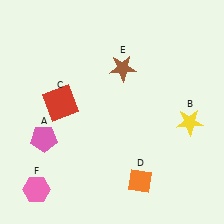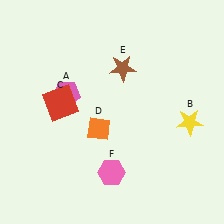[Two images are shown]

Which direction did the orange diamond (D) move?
The orange diamond (D) moved up.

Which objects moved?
The objects that moved are: the pink pentagon (A), the orange diamond (D), the pink hexagon (F).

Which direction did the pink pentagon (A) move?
The pink pentagon (A) moved up.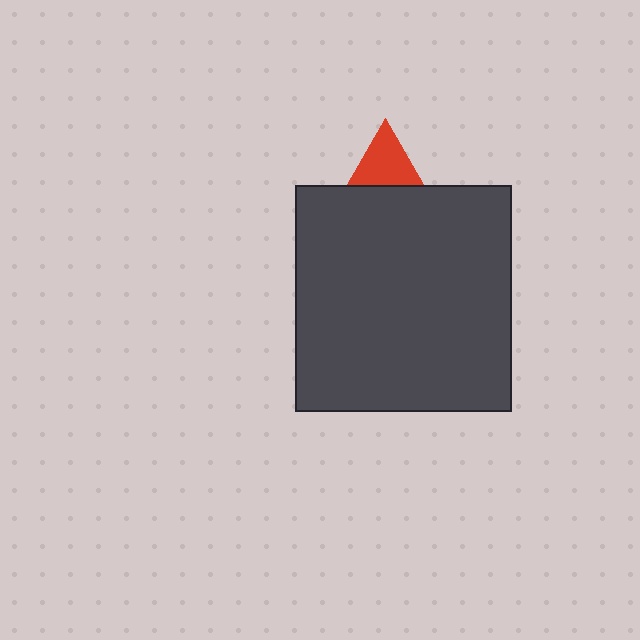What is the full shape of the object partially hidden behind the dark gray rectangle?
The partially hidden object is a red triangle.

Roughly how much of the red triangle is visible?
A small part of it is visible (roughly 40%).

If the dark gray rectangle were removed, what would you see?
You would see the complete red triangle.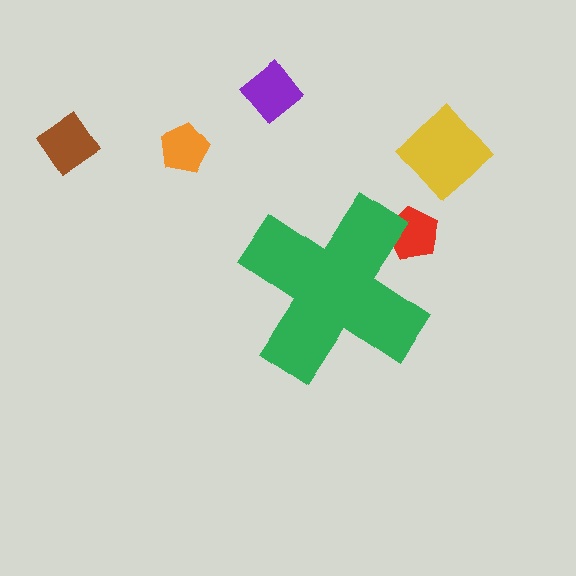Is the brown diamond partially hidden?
No, the brown diamond is fully visible.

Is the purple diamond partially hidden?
No, the purple diamond is fully visible.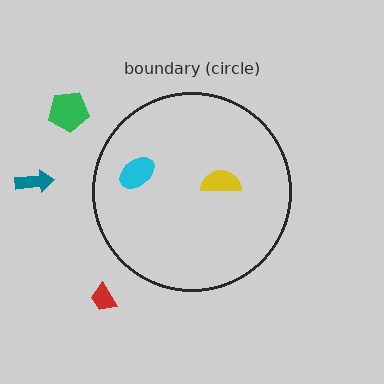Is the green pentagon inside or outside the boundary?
Outside.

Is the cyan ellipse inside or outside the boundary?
Inside.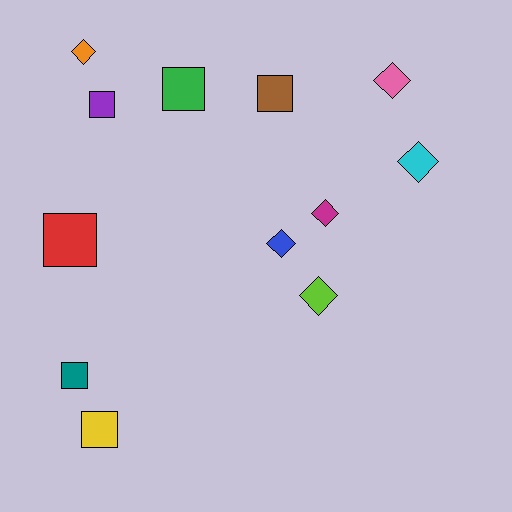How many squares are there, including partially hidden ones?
There are 6 squares.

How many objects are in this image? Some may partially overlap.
There are 12 objects.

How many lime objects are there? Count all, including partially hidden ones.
There is 1 lime object.